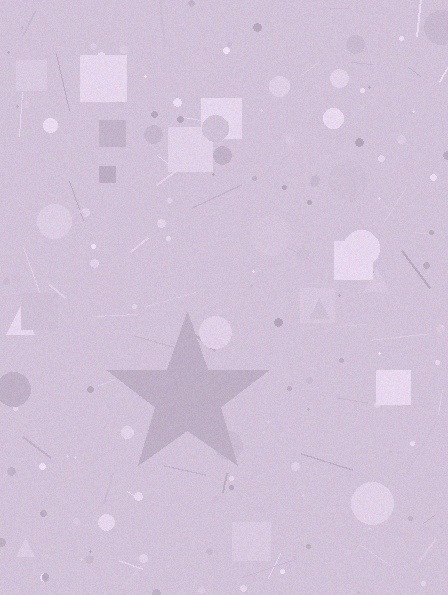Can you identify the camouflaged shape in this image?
The camouflaged shape is a star.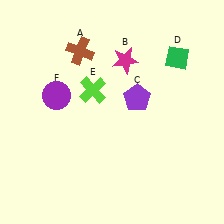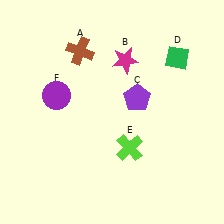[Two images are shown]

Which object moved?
The lime cross (E) moved down.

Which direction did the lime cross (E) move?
The lime cross (E) moved down.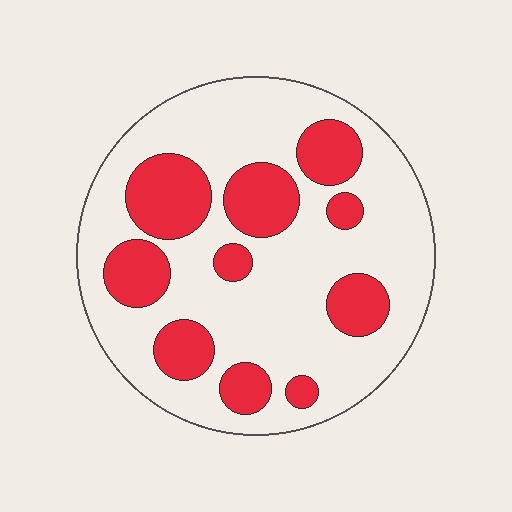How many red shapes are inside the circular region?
10.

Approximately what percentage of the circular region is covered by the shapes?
Approximately 30%.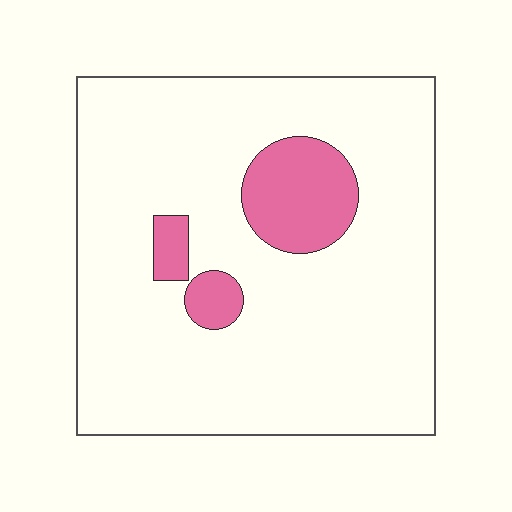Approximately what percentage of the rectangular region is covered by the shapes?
Approximately 10%.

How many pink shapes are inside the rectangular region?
3.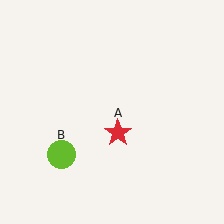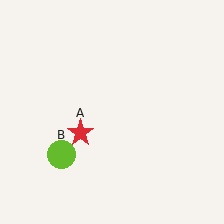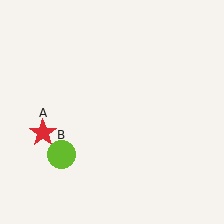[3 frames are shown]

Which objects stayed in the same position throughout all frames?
Lime circle (object B) remained stationary.